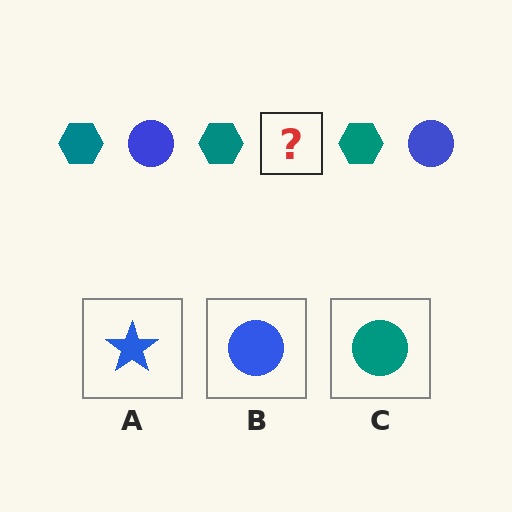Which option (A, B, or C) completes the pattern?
B.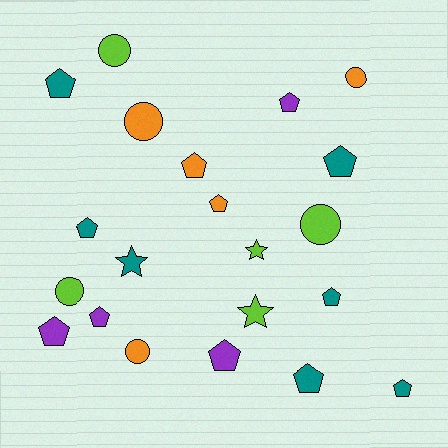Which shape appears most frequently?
Pentagon, with 12 objects.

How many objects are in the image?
There are 21 objects.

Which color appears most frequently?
Teal, with 7 objects.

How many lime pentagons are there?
There are no lime pentagons.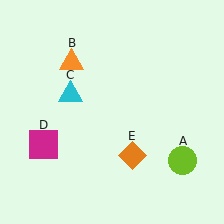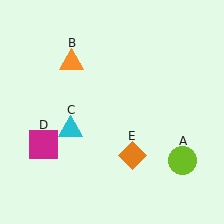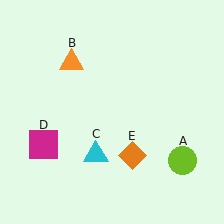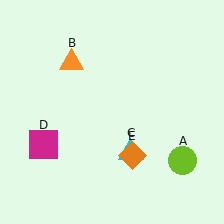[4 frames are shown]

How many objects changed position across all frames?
1 object changed position: cyan triangle (object C).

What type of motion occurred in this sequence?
The cyan triangle (object C) rotated counterclockwise around the center of the scene.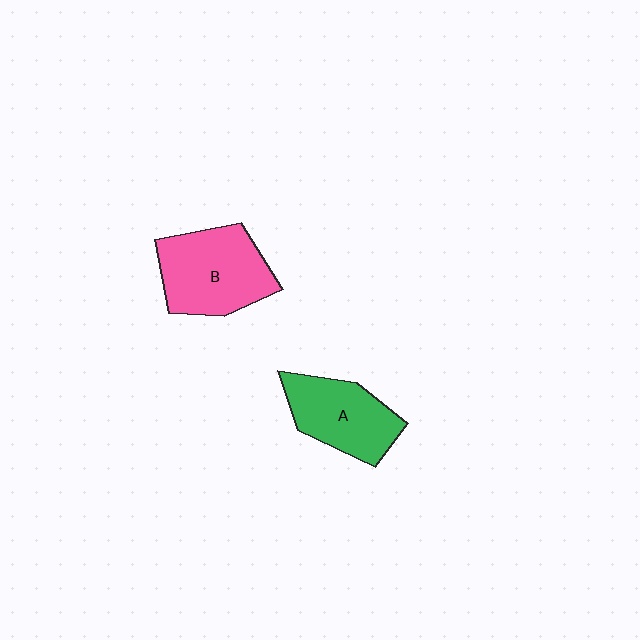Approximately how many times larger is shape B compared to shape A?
Approximately 1.2 times.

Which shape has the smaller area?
Shape A (green).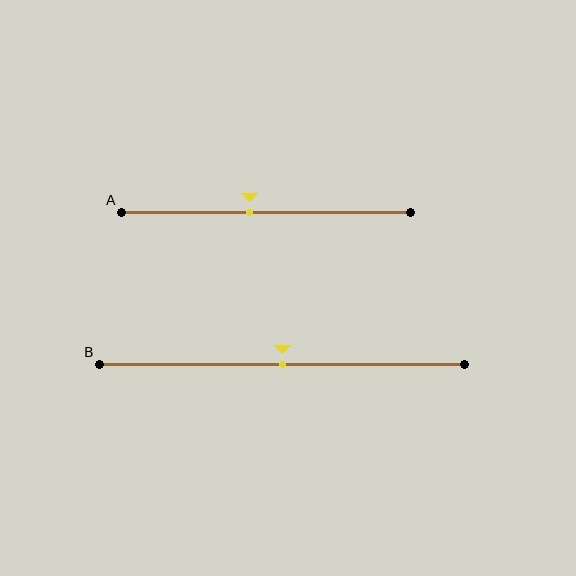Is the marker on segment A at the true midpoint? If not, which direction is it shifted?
No, the marker on segment A is shifted to the left by about 6% of the segment length.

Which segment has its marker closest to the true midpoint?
Segment B has its marker closest to the true midpoint.